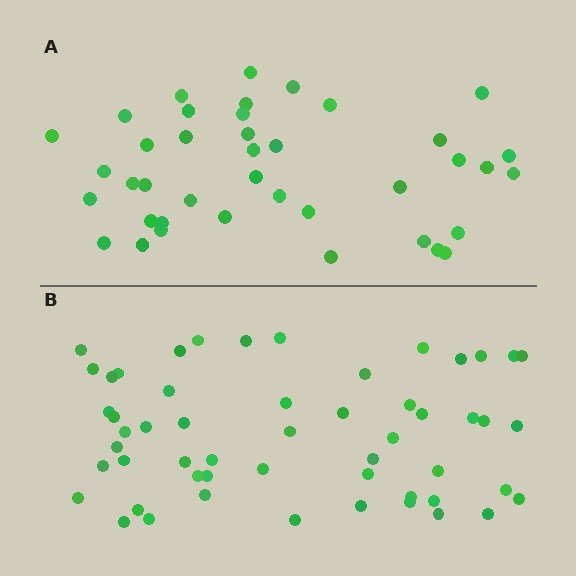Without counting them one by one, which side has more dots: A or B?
Region B (the bottom region) has more dots.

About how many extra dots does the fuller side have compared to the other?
Region B has approximately 15 more dots than region A.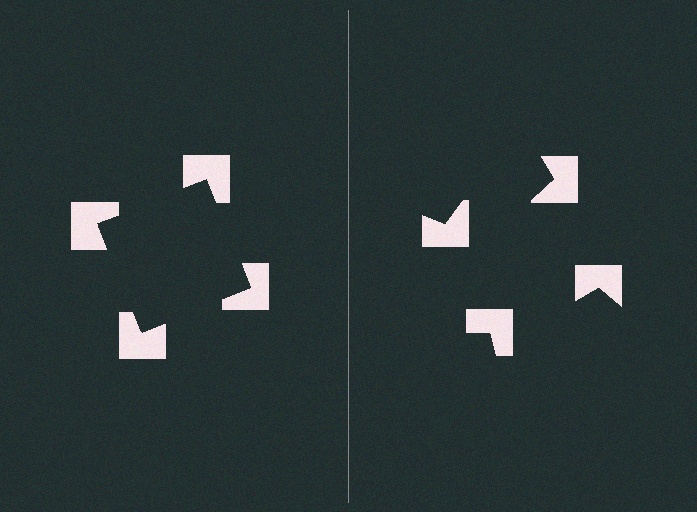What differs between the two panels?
The notched squares are positioned identically on both sides; only the wedge orientations differ. On the left they align to a square; on the right they are misaligned.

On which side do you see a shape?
An illusory square appears on the left side. On the right side the wedge cuts are rotated, so no coherent shape forms.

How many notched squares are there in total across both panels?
8 — 4 on each side.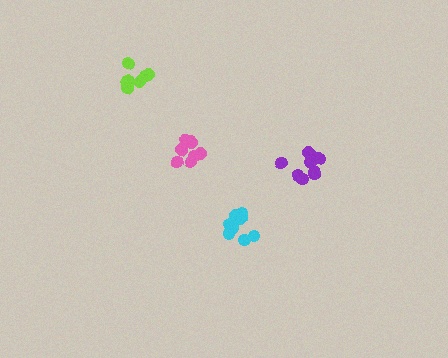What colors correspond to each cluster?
The clusters are colored: cyan, purple, pink, lime.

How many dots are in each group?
Group 1: 9 dots, Group 2: 11 dots, Group 3: 8 dots, Group 4: 9 dots (37 total).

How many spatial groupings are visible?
There are 4 spatial groupings.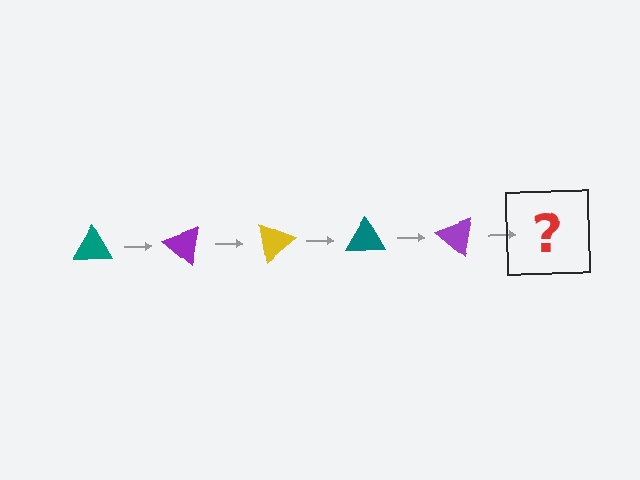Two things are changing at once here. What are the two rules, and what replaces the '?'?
The two rules are that it rotates 40 degrees each step and the color cycles through teal, purple, and yellow. The '?' should be a yellow triangle, rotated 200 degrees from the start.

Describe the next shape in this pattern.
It should be a yellow triangle, rotated 200 degrees from the start.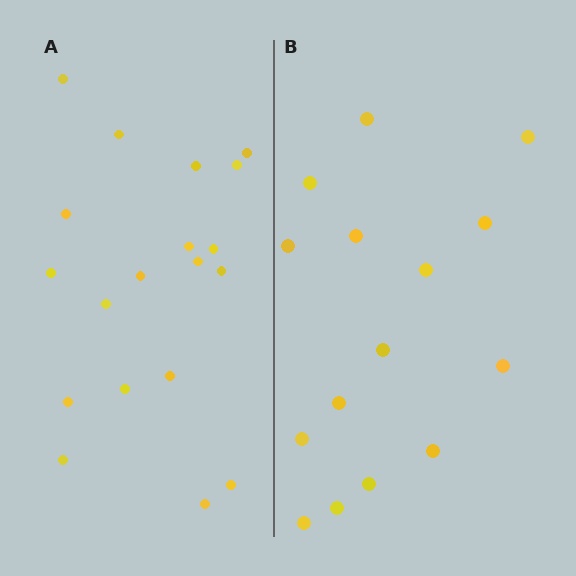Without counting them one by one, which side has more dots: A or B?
Region A (the left region) has more dots.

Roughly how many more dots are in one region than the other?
Region A has about 4 more dots than region B.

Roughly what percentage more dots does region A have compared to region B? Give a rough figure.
About 25% more.